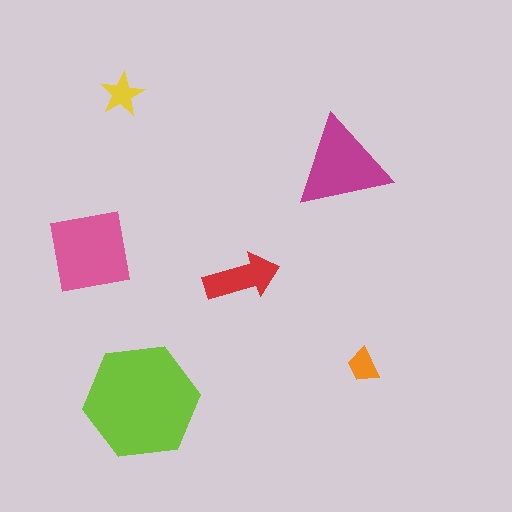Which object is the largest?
The lime hexagon.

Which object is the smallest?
The orange trapezoid.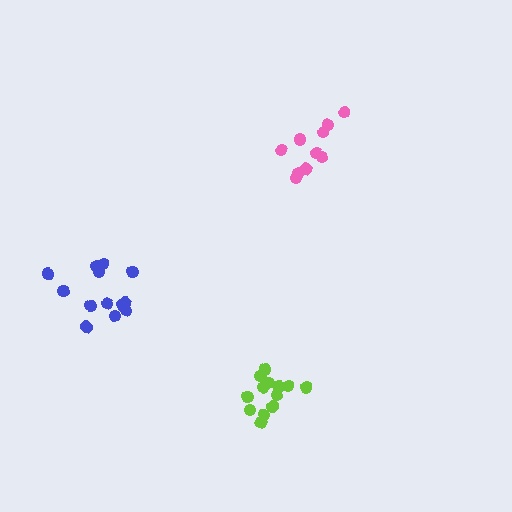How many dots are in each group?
Group 1: 13 dots, Group 2: 14 dots, Group 3: 10 dots (37 total).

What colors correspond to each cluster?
The clusters are colored: lime, blue, pink.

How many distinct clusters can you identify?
There are 3 distinct clusters.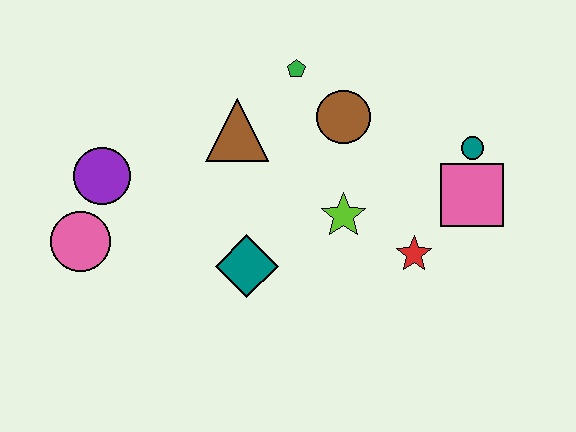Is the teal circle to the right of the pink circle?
Yes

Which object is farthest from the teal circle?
The pink circle is farthest from the teal circle.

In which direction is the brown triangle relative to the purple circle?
The brown triangle is to the right of the purple circle.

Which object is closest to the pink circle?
The purple circle is closest to the pink circle.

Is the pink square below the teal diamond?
No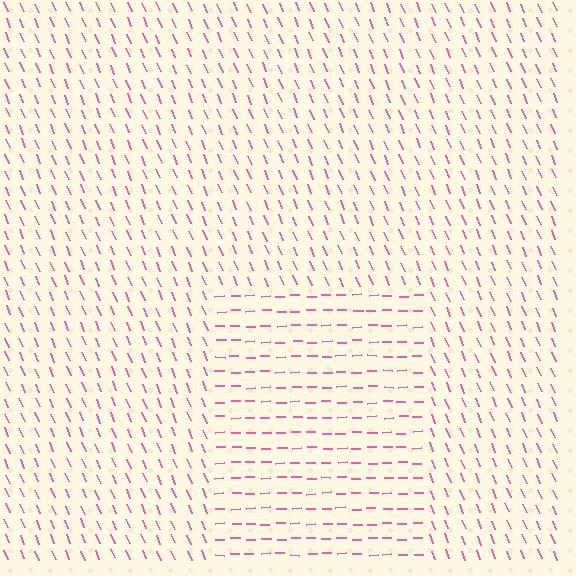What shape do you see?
I see a rectangle.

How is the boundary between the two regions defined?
The boundary is defined purely by a change in line orientation (approximately 69 degrees difference). All lines are the same color and thickness.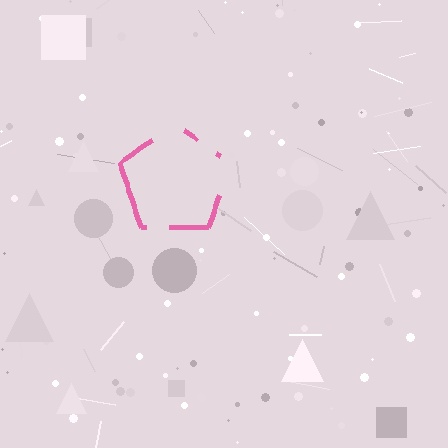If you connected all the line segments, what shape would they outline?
They would outline a pentagon.